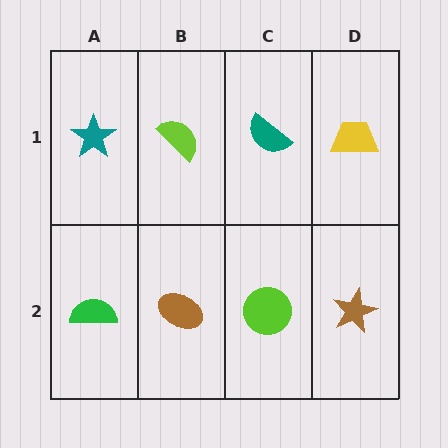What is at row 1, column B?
A lime semicircle.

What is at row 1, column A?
A teal star.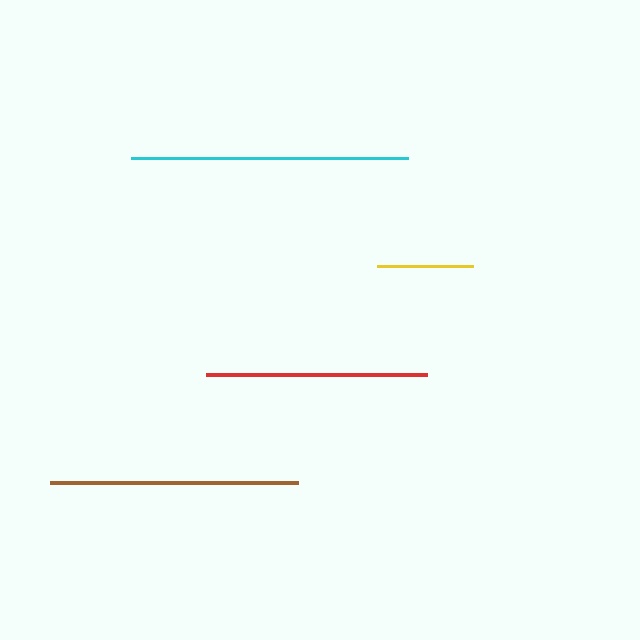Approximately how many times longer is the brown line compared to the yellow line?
The brown line is approximately 2.6 times the length of the yellow line.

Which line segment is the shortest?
The yellow line is the shortest at approximately 96 pixels.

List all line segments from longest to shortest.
From longest to shortest: cyan, brown, red, yellow.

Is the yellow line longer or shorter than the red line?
The red line is longer than the yellow line.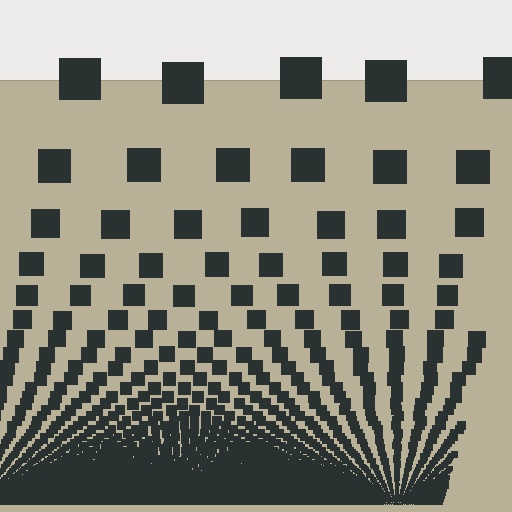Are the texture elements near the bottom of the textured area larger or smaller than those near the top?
Smaller. The gradient is inverted — elements near the bottom are smaller and denser.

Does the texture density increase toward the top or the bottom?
Density increases toward the bottom.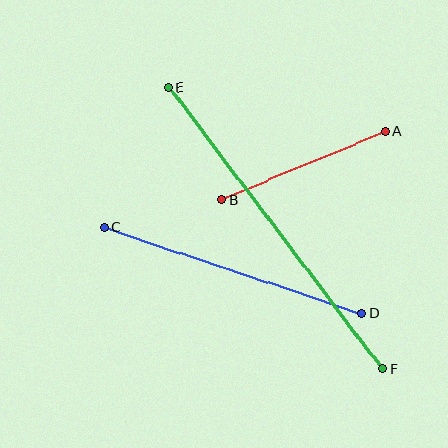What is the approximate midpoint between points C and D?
The midpoint is at approximately (233, 271) pixels.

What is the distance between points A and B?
The distance is approximately 177 pixels.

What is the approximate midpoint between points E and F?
The midpoint is at approximately (276, 228) pixels.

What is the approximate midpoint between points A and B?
The midpoint is at approximately (303, 166) pixels.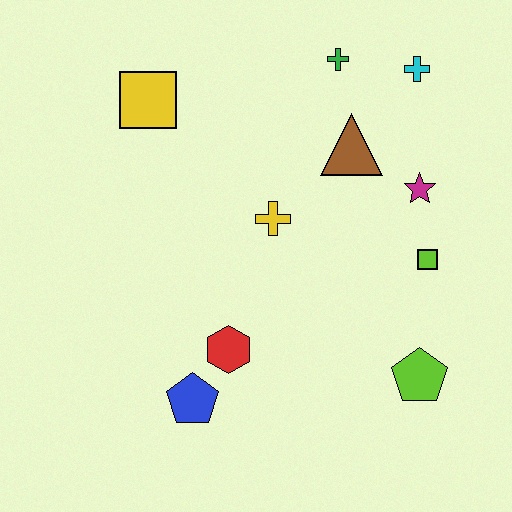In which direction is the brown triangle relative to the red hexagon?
The brown triangle is above the red hexagon.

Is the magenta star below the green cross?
Yes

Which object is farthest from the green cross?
The blue pentagon is farthest from the green cross.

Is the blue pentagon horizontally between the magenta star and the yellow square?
Yes